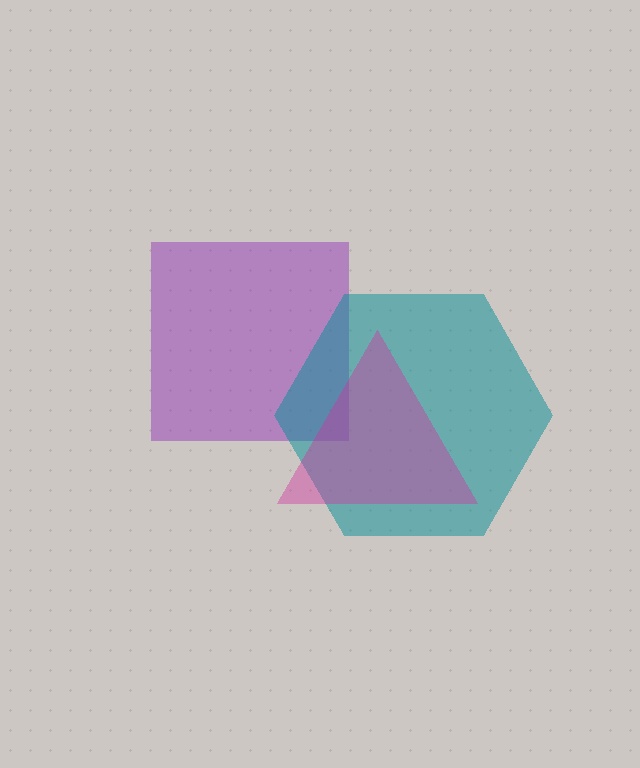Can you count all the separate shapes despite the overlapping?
Yes, there are 3 separate shapes.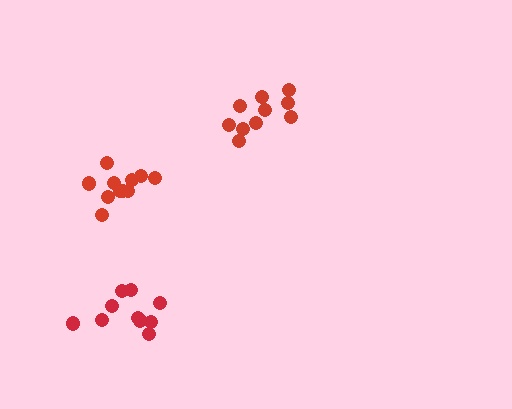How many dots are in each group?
Group 1: 10 dots, Group 2: 10 dots, Group 3: 11 dots (31 total).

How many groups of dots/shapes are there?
There are 3 groups.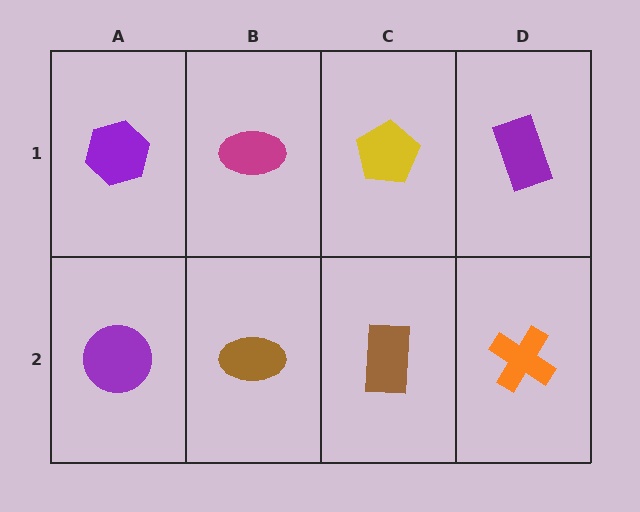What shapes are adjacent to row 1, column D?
An orange cross (row 2, column D), a yellow pentagon (row 1, column C).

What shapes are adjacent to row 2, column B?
A magenta ellipse (row 1, column B), a purple circle (row 2, column A), a brown rectangle (row 2, column C).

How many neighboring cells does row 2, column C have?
3.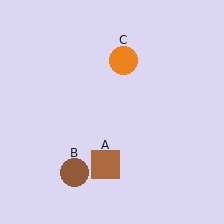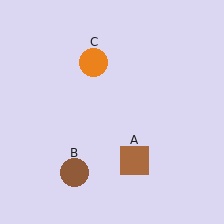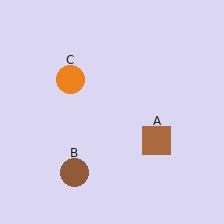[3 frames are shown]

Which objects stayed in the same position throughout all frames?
Brown circle (object B) remained stationary.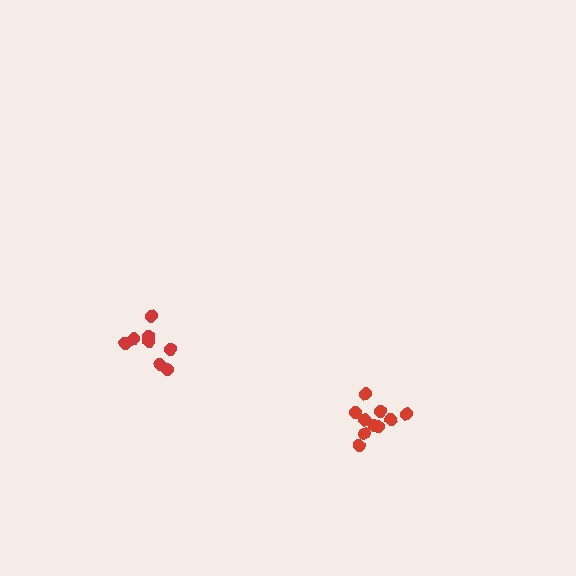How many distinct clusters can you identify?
There are 2 distinct clusters.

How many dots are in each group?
Group 1: 8 dots, Group 2: 10 dots (18 total).